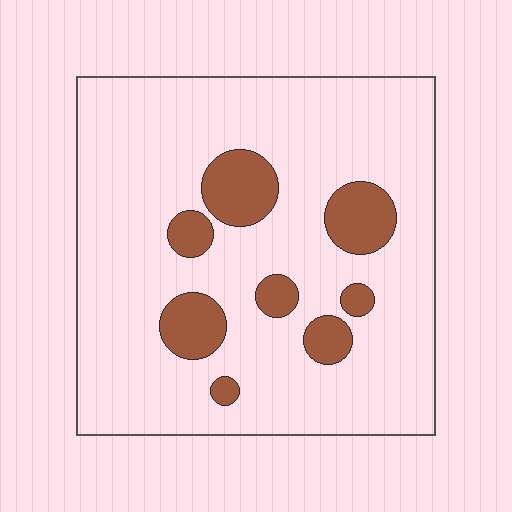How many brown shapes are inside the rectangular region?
8.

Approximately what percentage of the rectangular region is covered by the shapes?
Approximately 15%.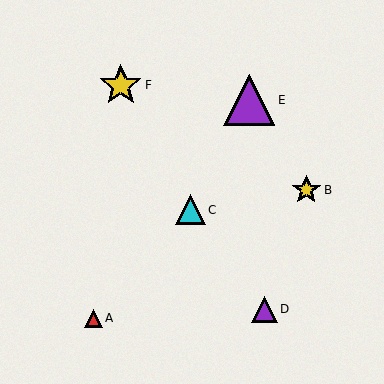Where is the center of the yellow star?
The center of the yellow star is at (121, 85).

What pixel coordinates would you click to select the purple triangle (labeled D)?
Click at (264, 309) to select the purple triangle D.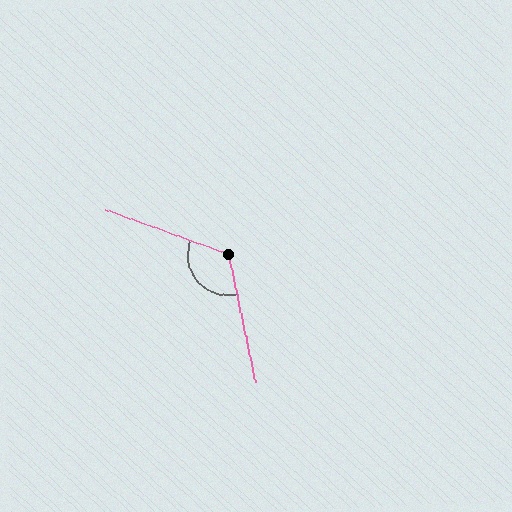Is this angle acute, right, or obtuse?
It is obtuse.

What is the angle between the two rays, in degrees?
Approximately 122 degrees.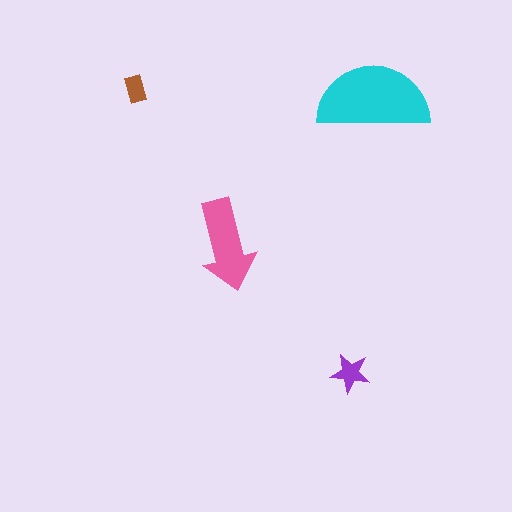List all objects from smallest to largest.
The brown rectangle, the purple star, the pink arrow, the cyan semicircle.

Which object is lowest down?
The purple star is bottommost.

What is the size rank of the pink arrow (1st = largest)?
2nd.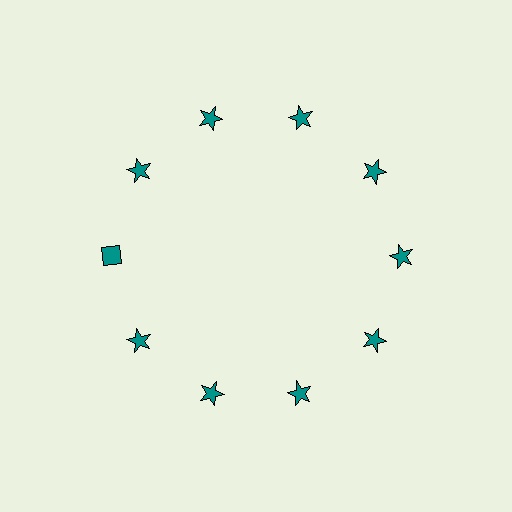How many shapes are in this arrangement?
There are 10 shapes arranged in a ring pattern.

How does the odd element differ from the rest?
It has a different shape: diamond instead of star.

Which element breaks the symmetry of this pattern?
The teal diamond at roughly the 9 o'clock position breaks the symmetry. All other shapes are teal stars.